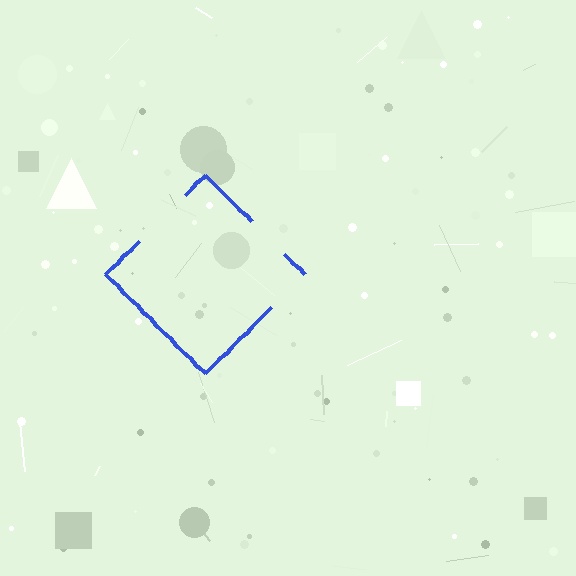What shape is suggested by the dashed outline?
The dashed outline suggests a diamond.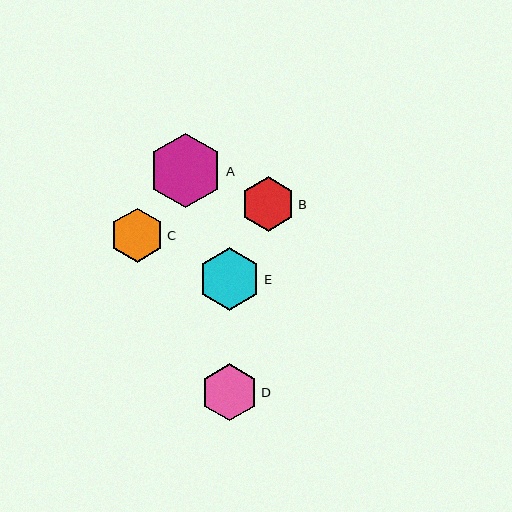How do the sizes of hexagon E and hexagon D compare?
Hexagon E and hexagon D are approximately the same size.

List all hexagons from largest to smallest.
From largest to smallest: A, E, D, C, B.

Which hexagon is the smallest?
Hexagon B is the smallest with a size of approximately 54 pixels.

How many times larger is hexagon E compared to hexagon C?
Hexagon E is approximately 1.1 times the size of hexagon C.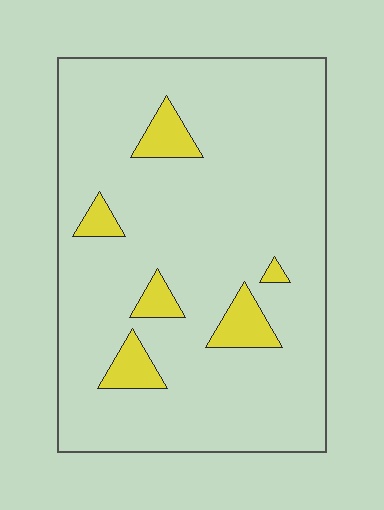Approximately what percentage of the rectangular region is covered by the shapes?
Approximately 10%.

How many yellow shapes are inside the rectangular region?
6.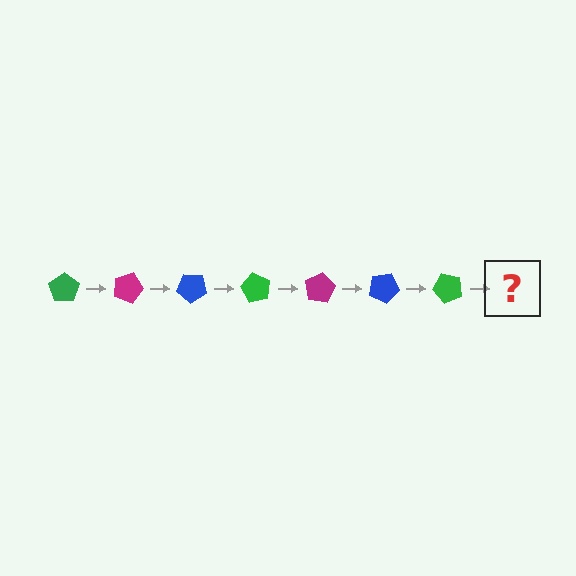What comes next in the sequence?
The next element should be a magenta pentagon, rotated 140 degrees from the start.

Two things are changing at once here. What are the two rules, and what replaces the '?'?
The two rules are that it rotates 20 degrees each step and the color cycles through green, magenta, and blue. The '?' should be a magenta pentagon, rotated 140 degrees from the start.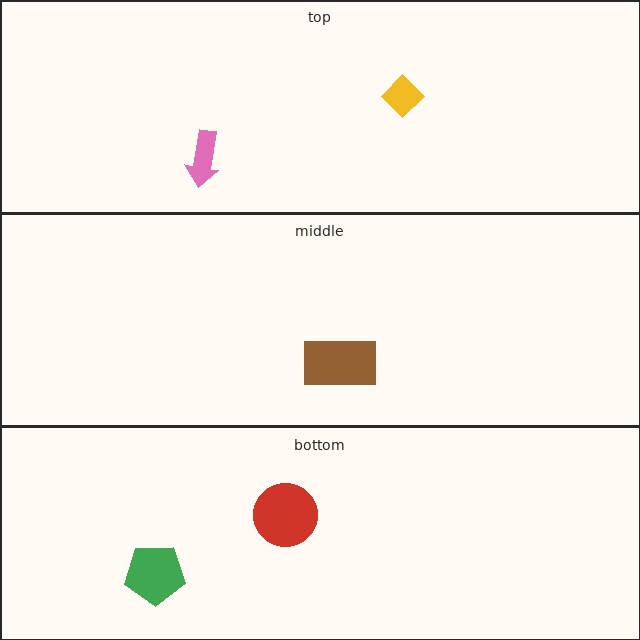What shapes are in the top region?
The yellow diamond, the pink arrow.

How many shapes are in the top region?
2.